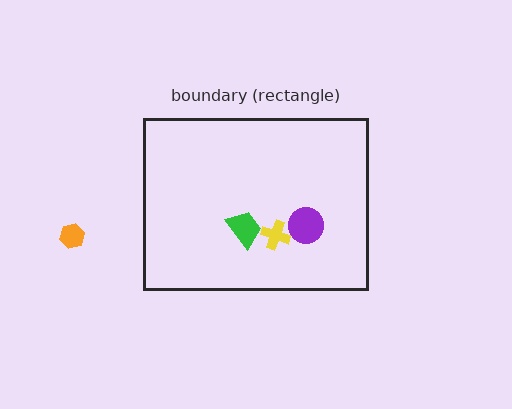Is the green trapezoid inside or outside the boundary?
Inside.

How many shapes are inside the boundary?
3 inside, 1 outside.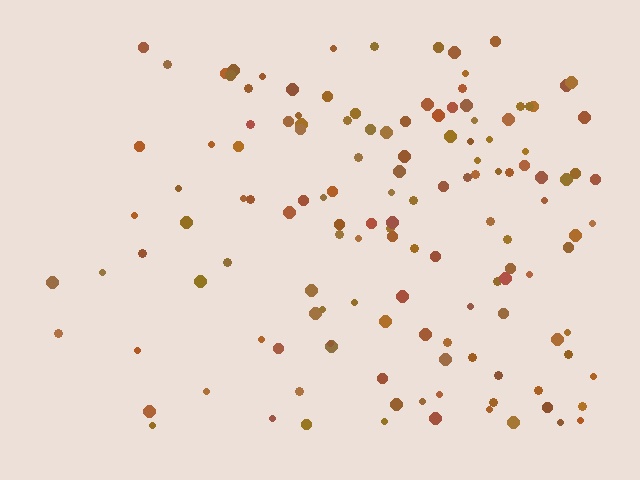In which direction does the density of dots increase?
From left to right, with the right side densest.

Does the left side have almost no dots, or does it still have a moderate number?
Still a moderate number, just noticeably fewer than the right.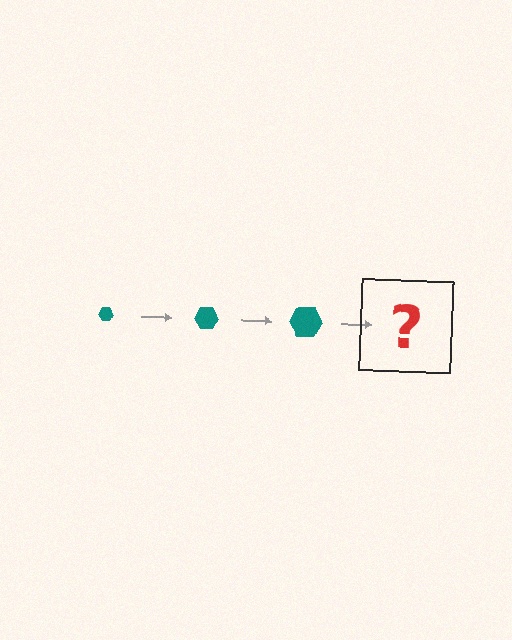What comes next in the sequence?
The next element should be a teal hexagon, larger than the previous one.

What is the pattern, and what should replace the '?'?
The pattern is that the hexagon gets progressively larger each step. The '?' should be a teal hexagon, larger than the previous one.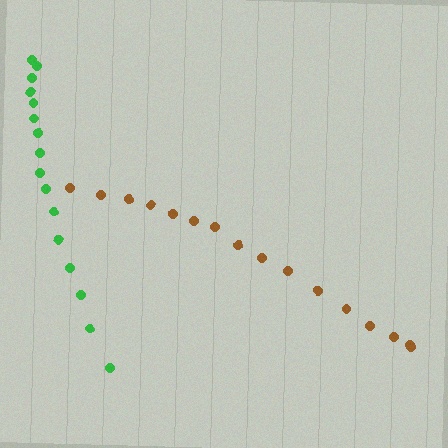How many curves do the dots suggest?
There are 2 distinct paths.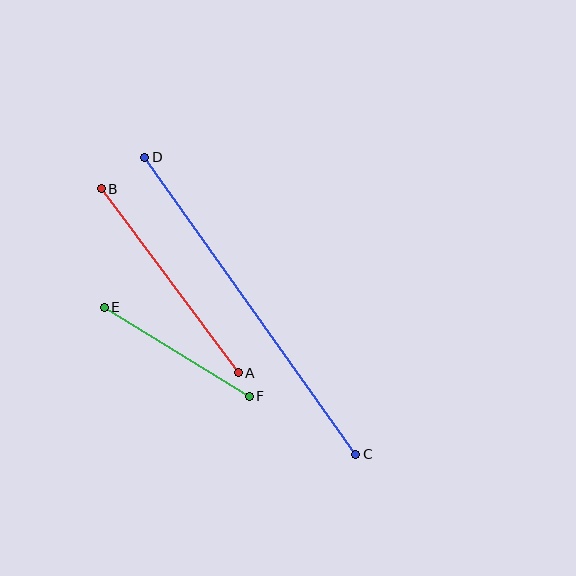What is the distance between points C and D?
The distance is approximately 364 pixels.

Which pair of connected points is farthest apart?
Points C and D are farthest apart.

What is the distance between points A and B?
The distance is approximately 229 pixels.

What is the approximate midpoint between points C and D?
The midpoint is at approximately (250, 306) pixels.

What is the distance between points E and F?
The distance is approximately 170 pixels.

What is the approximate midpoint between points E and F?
The midpoint is at approximately (177, 352) pixels.